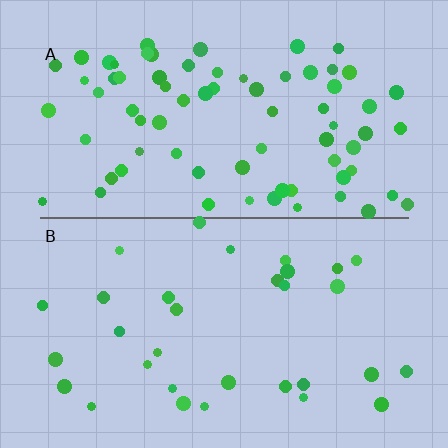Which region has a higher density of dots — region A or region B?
A (the top).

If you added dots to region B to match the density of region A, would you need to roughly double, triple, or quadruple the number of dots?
Approximately double.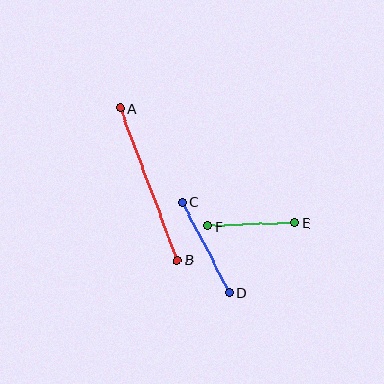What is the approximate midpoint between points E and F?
The midpoint is at approximately (251, 225) pixels.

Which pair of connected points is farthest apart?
Points A and B are farthest apart.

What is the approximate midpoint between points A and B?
The midpoint is at approximately (148, 184) pixels.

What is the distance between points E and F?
The distance is approximately 87 pixels.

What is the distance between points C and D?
The distance is approximately 102 pixels.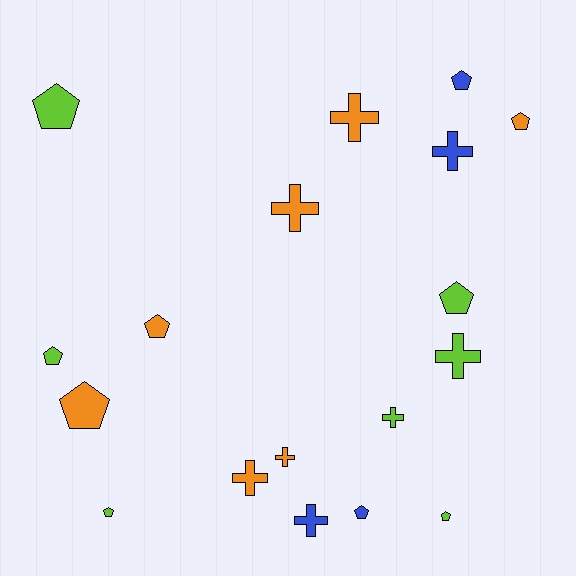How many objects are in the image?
There are 18 objects.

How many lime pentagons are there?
There are 5 lime pentagons.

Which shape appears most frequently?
Pentagon, with 10 objects.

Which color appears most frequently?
Orange, with 7 objects.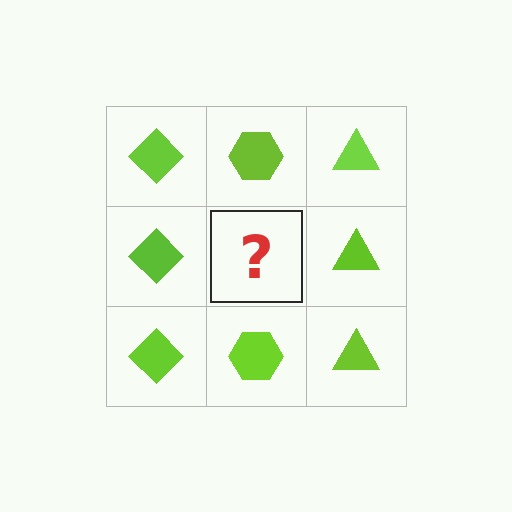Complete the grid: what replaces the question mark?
The question mark should be replaced with a lime hexagon.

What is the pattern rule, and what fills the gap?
The rule is that each column has a consistent shape. The gap should be filled with a lime hexagon.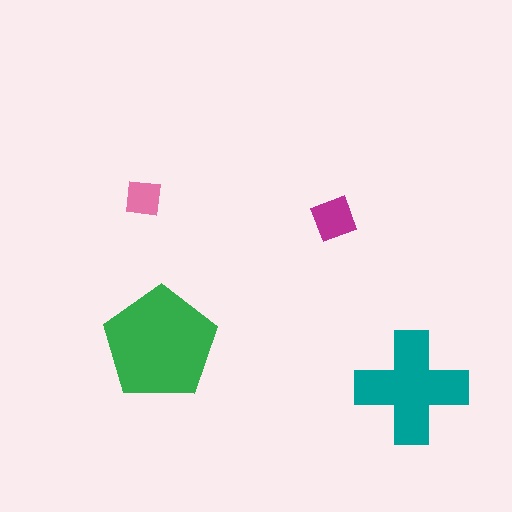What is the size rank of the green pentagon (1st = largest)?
1st.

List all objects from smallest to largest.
The pink square, the magenta diamond, the teal cross, the green pentagon.